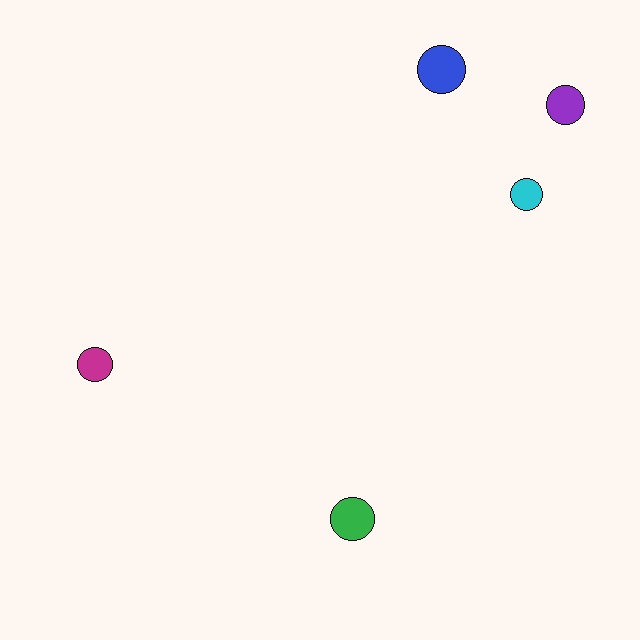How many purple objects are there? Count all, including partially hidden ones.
There is 1 purple object.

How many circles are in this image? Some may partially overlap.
There are 5 circles.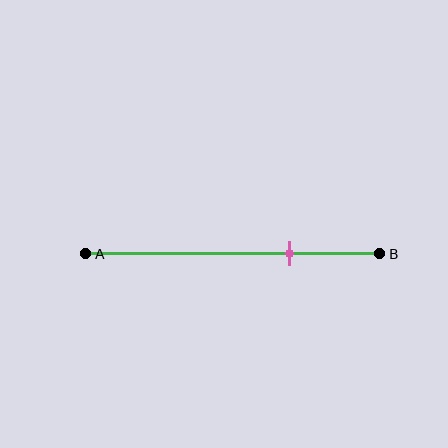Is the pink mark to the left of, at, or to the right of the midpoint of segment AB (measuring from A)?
The pink mark is to the right of the midpoint of segment AB.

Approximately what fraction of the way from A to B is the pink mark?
The pink mark is approximately 70% of the way from A to B.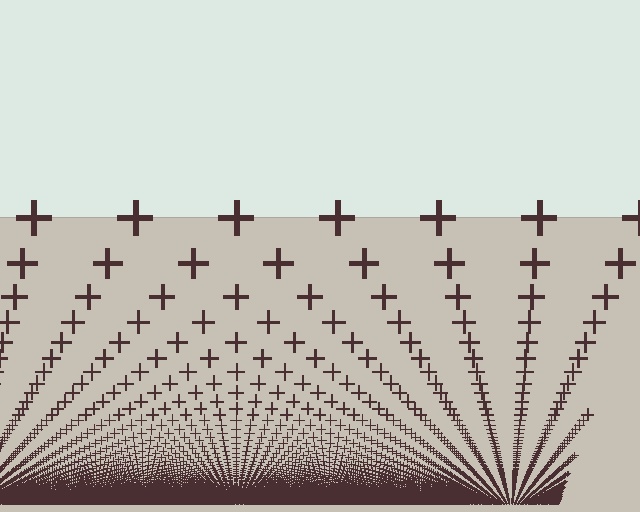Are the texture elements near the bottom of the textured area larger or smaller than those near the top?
Smaller. The gradient is inverted — elements near the bottom are smaller and denser.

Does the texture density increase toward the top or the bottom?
Density increases toward the bottom.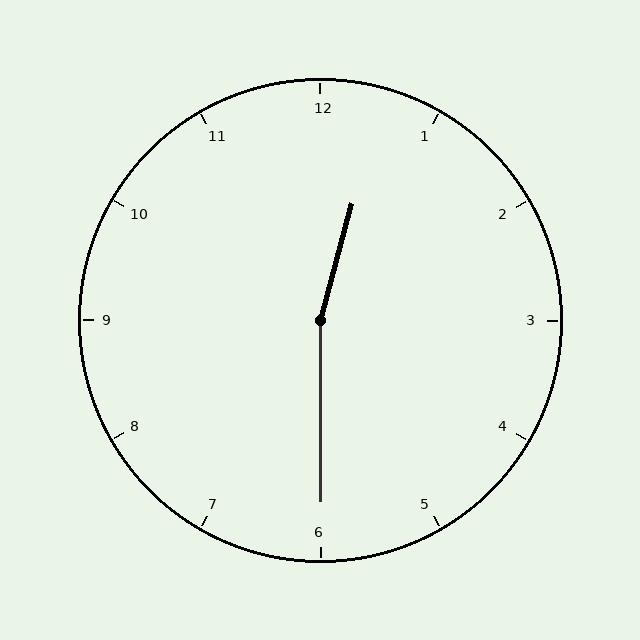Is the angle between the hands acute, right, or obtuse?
It is obtuse.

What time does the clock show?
12:30.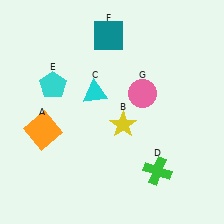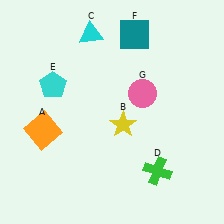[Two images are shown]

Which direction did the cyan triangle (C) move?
The cyan triangle (C) moved up.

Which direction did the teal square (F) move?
The teal square (F) moved right.